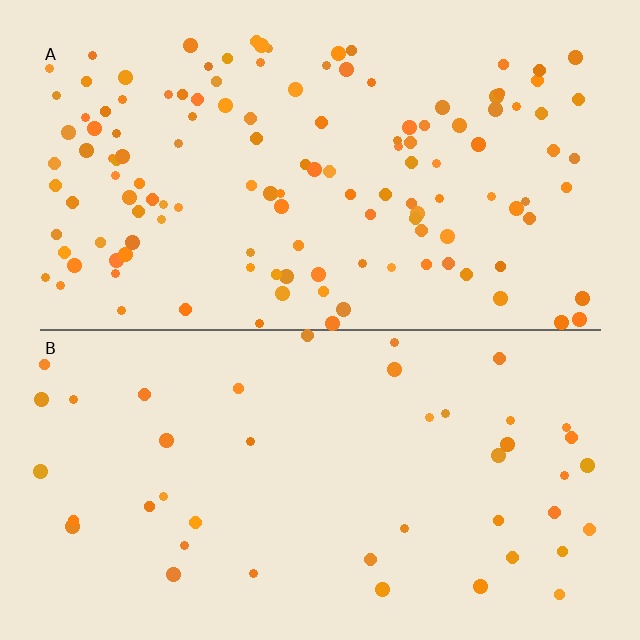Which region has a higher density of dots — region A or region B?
A (the top).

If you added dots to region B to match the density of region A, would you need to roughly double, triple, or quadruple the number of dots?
Approximately triple.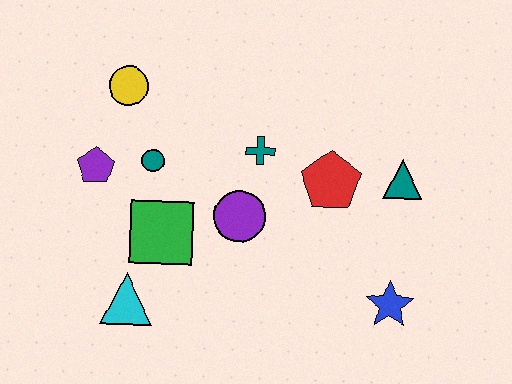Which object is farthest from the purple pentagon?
The blue star is farthest from the purple pentagon.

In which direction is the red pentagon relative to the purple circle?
The red pentagon is to the right of the purple circle.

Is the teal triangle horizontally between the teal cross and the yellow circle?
No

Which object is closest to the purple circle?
The teal cross is closest to the purple circle.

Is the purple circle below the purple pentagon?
Yes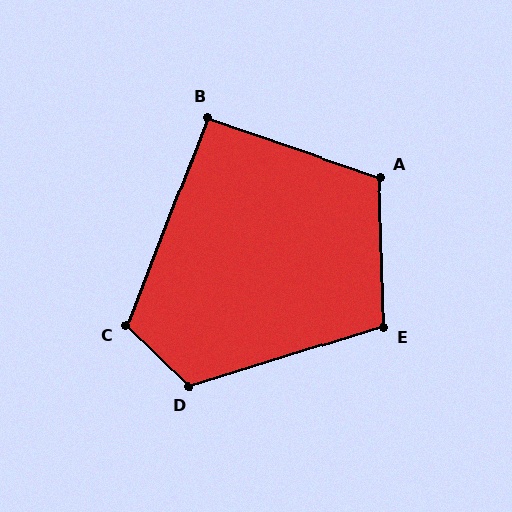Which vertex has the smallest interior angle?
B, at approximately 92 degrees.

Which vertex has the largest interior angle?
D, at approximately 119 degrees.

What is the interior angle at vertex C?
Approximately 113 degrees (obtuse).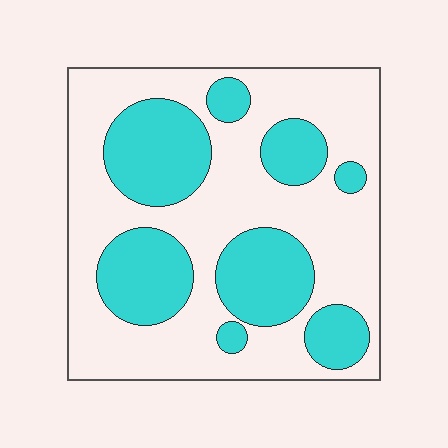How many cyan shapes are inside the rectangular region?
8.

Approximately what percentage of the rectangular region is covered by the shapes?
Approximately 35%.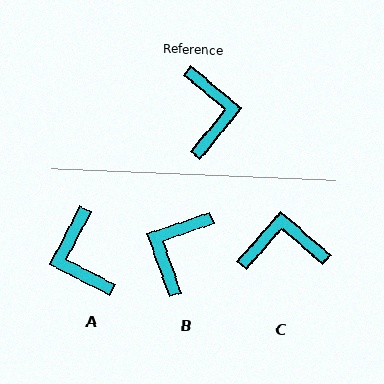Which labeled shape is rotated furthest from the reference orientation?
A, about 167 degrees away.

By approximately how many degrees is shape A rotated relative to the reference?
Approximately 167 degrees clockwise.